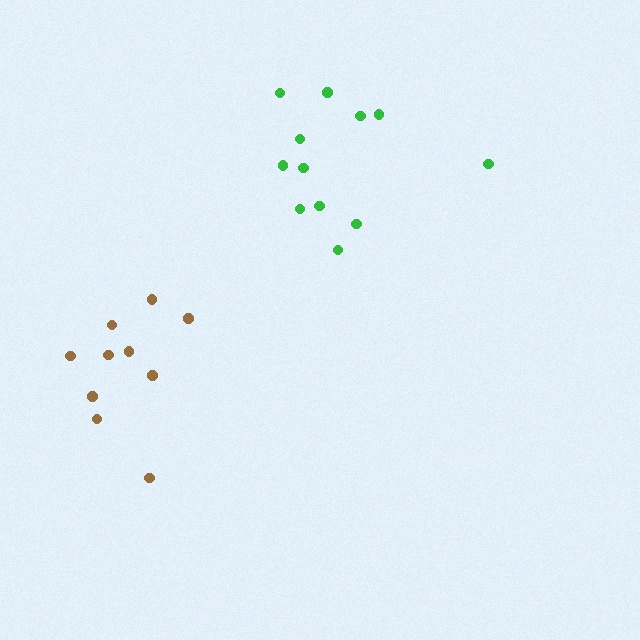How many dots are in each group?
Group 1: 12 dots, Group 2: 10 dots (22 total).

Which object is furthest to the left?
The brown cluster is leftmost.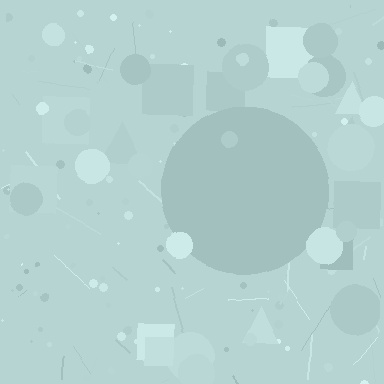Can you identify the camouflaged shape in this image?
The camouflaged shape is a circle.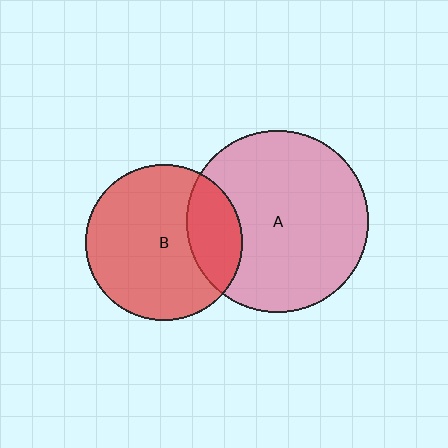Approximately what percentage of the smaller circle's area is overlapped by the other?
Approximately 25%.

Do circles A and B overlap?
Yes.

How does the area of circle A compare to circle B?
Approximately 1.3 times.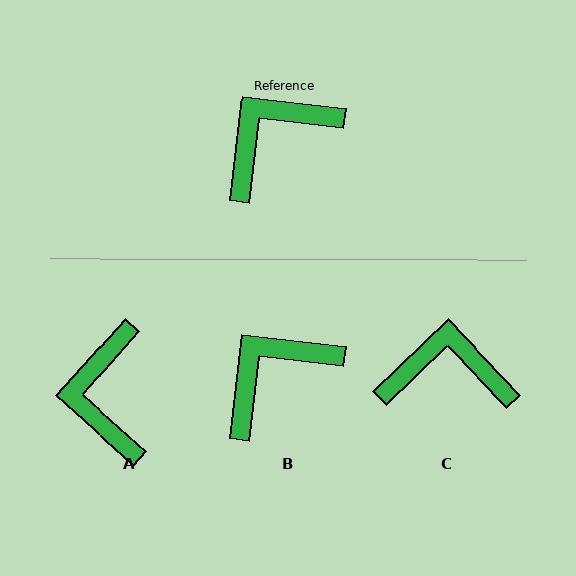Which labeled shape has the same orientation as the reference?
B.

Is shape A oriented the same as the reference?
No, it is off by about 55 degrees.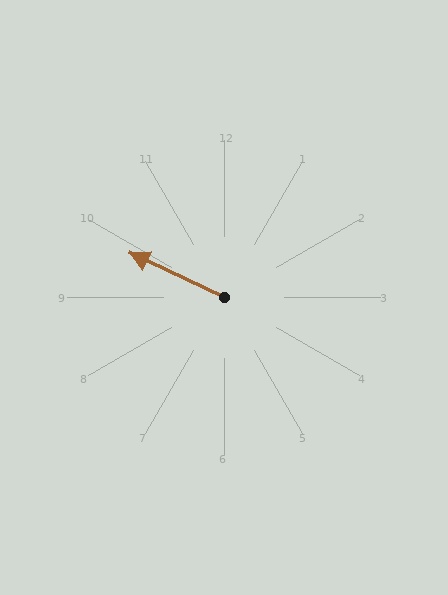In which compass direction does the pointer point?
Northwest.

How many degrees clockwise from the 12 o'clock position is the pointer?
Approximately 295 degrees.